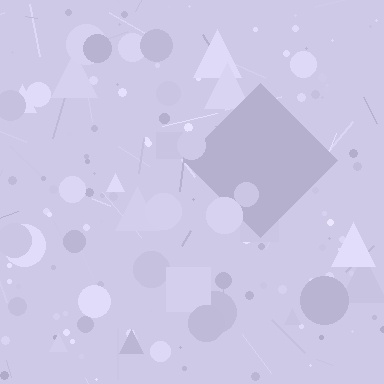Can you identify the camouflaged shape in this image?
The camouflaged shape is a diamond.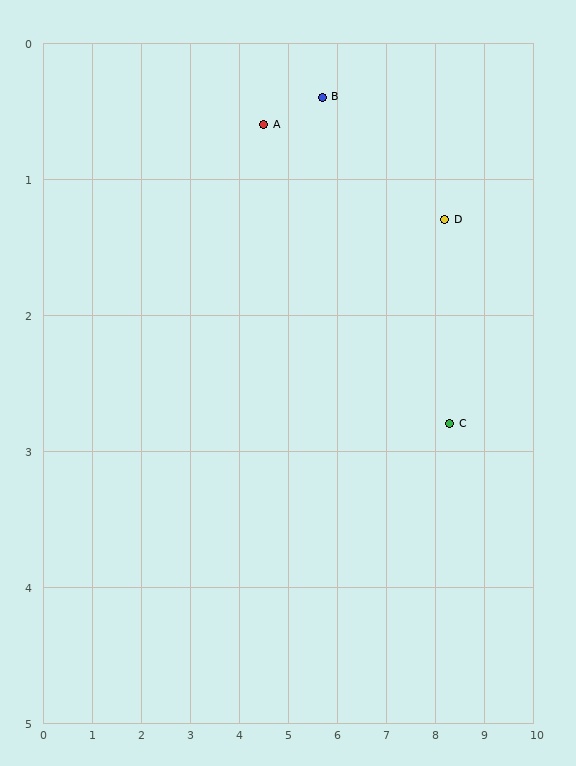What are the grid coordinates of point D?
Point D is at approximately (8.2, 1.3).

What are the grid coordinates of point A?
Point A is at approximately (4.5, 0.6).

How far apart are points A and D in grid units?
Points A and D are about 3.8 grid units apart.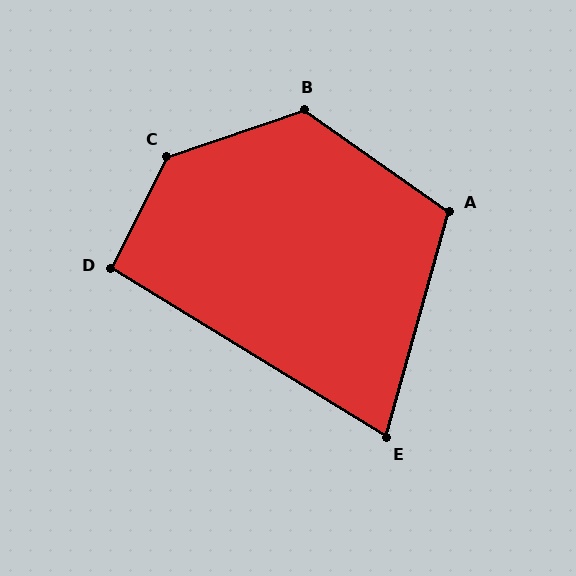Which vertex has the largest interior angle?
C, at approximately 135 degrees.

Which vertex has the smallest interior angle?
E, at approximately 74 degrees.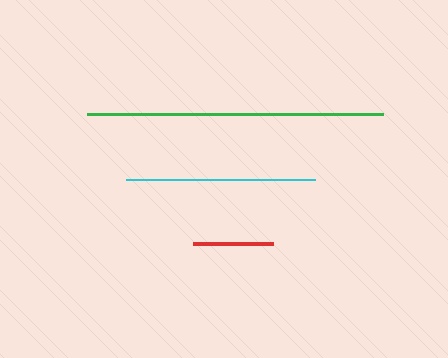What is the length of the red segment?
The red segment is approximately 81 pixels long.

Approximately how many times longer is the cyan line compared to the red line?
The cyan line is approximately 2.3 times the length of the red line.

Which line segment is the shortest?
The red line is the shortest at approximately 81 pixels.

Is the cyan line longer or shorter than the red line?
The cyan line is longer than the red line.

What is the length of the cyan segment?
The cyan segment is approximately 189 pixels long.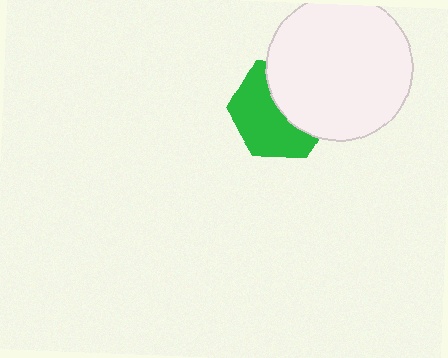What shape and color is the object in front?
The object in front is a white circle.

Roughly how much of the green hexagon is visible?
About half of it is visible (roughly 55%).